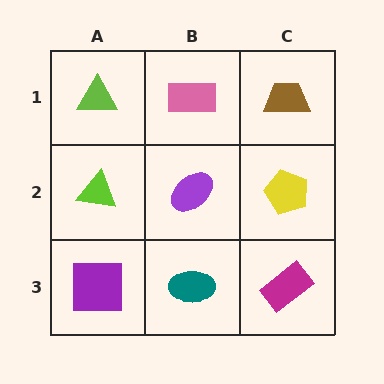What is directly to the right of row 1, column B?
A brown trapezoid.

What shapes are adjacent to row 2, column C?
A brown trapezoid (row 1, column C), a magenta rectangle (row 3, column C), a purple ellipse (row 2, column B).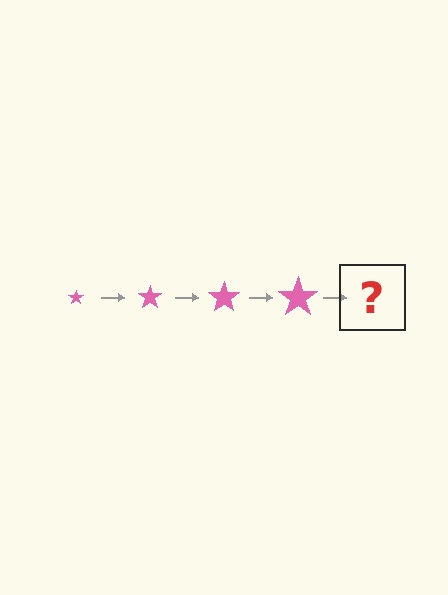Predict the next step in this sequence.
The next step is a pink star, larger than the previous one.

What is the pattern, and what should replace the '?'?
The pattern is that the star gets progressively larger each step. The '?' should be a pink star, larger than the previous one.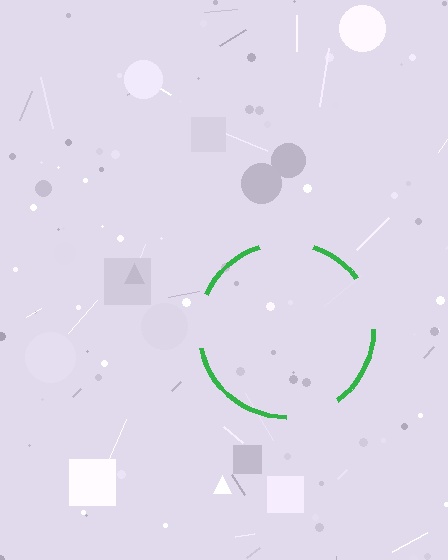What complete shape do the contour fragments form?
The contour fragments form a circle.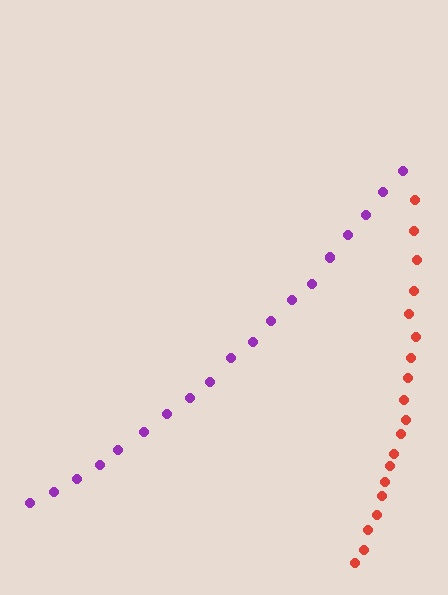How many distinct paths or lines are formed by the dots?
There are 2 distinct paths.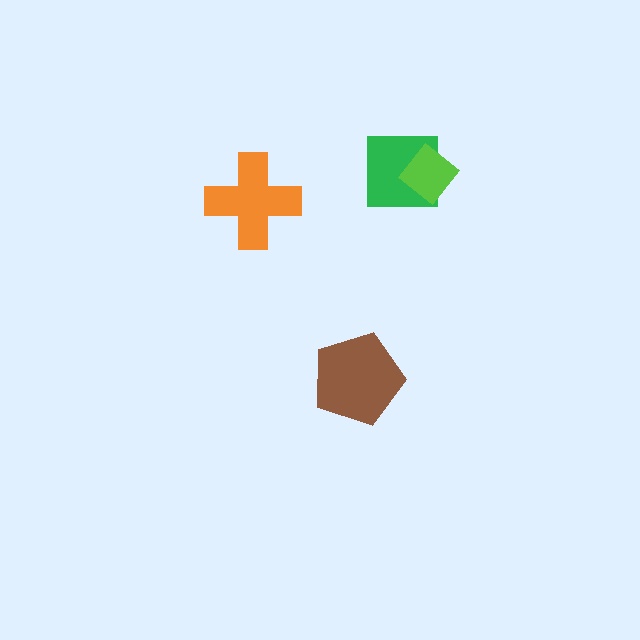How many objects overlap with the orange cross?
0 objects overlap with the orange cross.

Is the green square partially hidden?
Yes, it is partially covered by another shape.